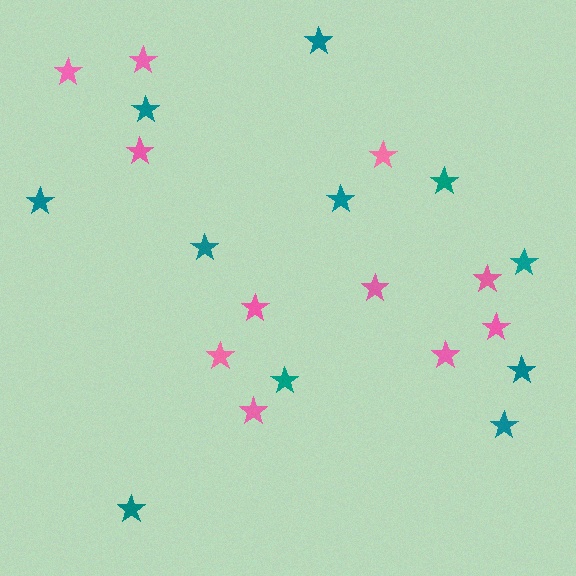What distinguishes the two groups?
There are 2 groups: one group of pink stars (11) and one group of teal stars (11).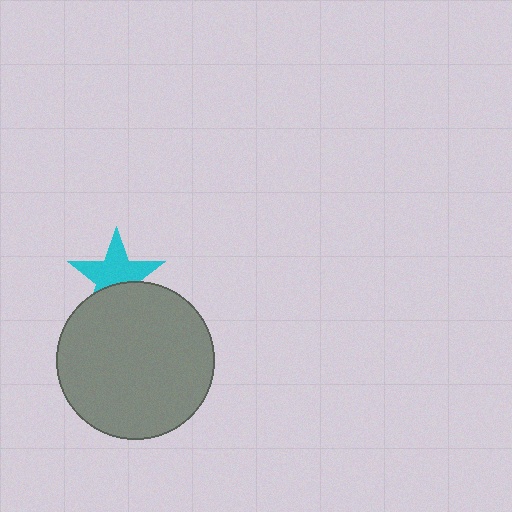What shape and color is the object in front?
The object in front is a gray circle.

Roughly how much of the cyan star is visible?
About half of it is visible (roughly 64%).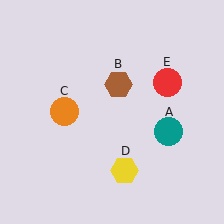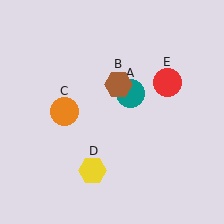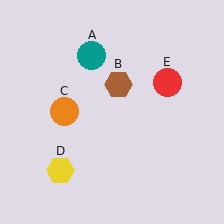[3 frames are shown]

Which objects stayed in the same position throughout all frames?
Brown hexagon (object B) and orange circle (object C) and red circle (object E) remained stationary.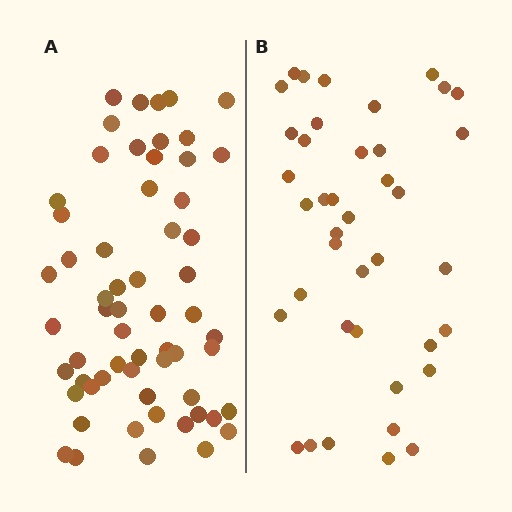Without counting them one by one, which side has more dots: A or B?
Region A (the left region) has more dots.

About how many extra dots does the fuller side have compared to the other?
Region A has approximately 20 more dots than region B.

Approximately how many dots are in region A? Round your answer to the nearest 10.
About 60 dots.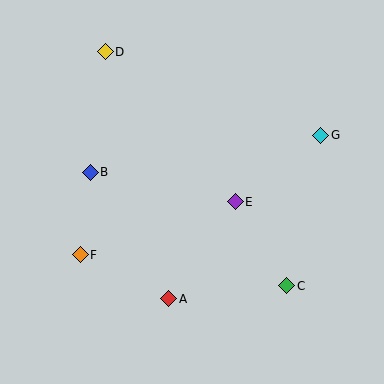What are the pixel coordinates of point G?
Point G is at (321, 135).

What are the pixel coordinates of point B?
Point B is at (90, 172).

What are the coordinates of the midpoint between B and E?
The midpoint between B and E is at (163, 187).